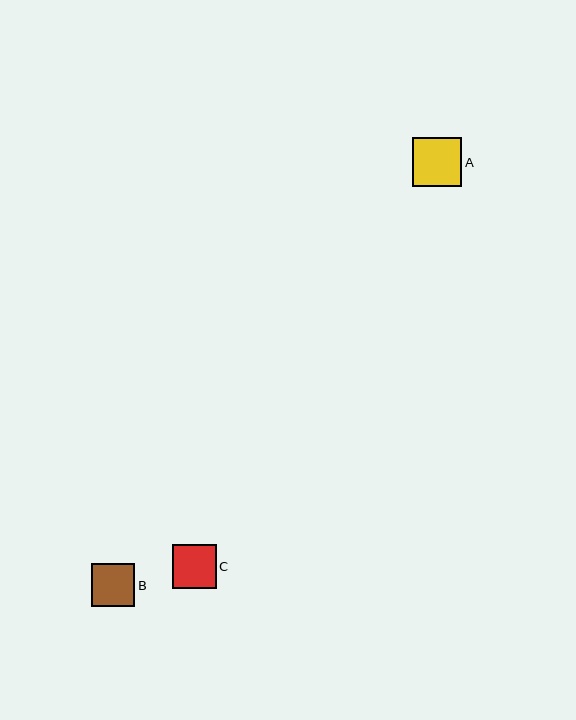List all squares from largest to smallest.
From largest to smallest: A, C, B.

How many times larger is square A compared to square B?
Square A is approximately 1.1 times the size of square B.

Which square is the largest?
Square A is the largest with a size of approximately 49 pixels.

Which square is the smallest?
Square B is the smallest with a size of approximately 43 pixels.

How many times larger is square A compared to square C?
Square A is approximately 1.1 times the size of square C.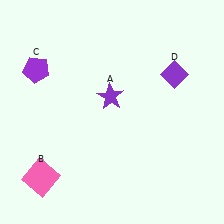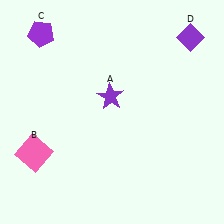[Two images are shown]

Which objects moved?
The objects that moved are: the pink square (B), the purple pentagon (C), the purple diamond (D).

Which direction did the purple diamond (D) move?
The purple diamond (D) moved up.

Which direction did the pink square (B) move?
The pink square (B) moved up.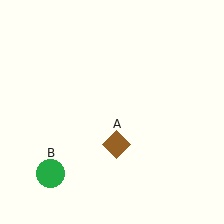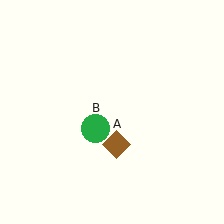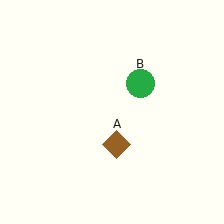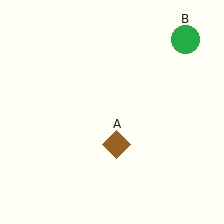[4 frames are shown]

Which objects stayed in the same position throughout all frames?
Brown diamond (object A) remained stationary.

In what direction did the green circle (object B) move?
The green circle (object B) moved up and to the right.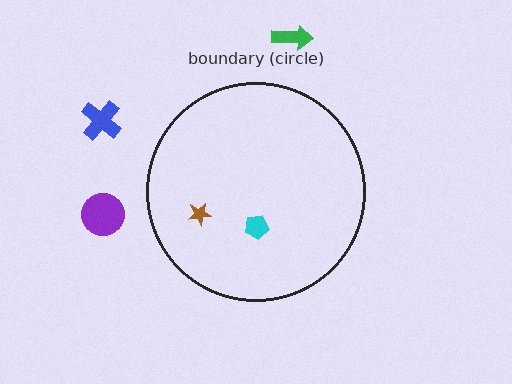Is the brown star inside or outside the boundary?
Inside.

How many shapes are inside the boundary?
2 inside, 3 outside.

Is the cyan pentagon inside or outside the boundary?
Inside.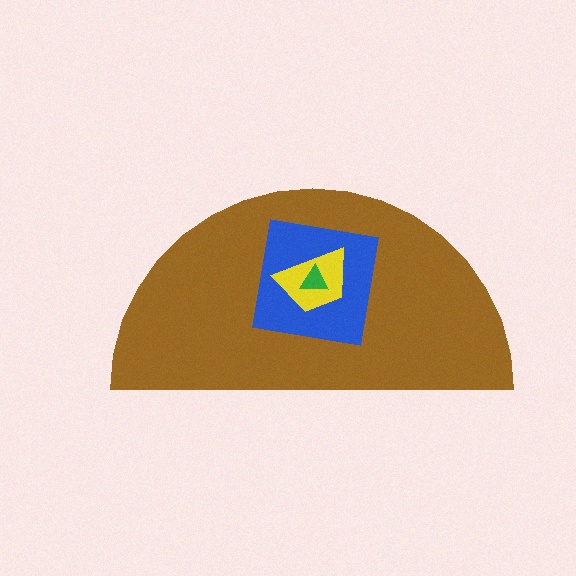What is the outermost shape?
The brown semicircle.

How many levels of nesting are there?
4.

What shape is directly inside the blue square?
The yellow trapezoid.